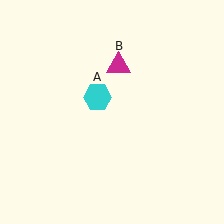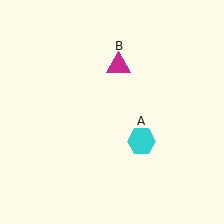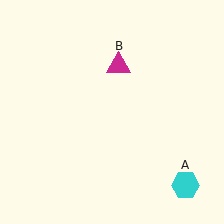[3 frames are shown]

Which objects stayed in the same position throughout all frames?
Magenta triangle (object B) remained stationary.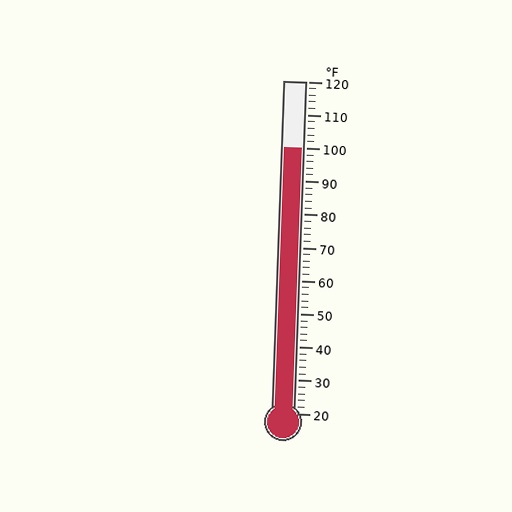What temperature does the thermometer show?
The thermometer shows approximately 100°F.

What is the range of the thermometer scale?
The thermometer scale ranges from 20°F to 120°F.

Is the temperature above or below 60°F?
The temperature is above 60°F.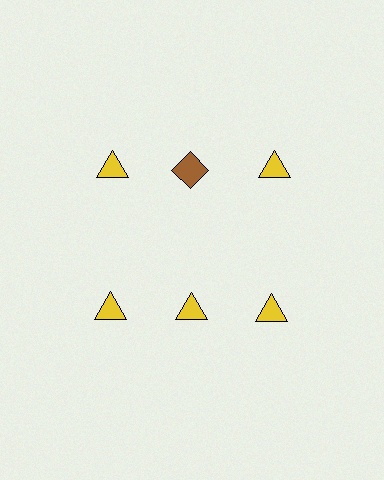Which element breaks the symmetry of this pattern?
The brown diamond in the top row, second from left column breaks the symmetry. All other shapes are yellow triangles.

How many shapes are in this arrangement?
There are 6 shapes arranged in a grid pattern.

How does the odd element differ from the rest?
It differs in both color (brown instead of yellow) and shape (diamond instead of triangle).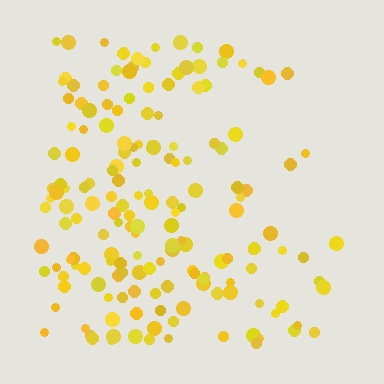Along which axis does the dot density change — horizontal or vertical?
Horizontal.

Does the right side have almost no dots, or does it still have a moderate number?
Still a moderate number, just noticeably fewer than the left.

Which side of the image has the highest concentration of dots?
The left.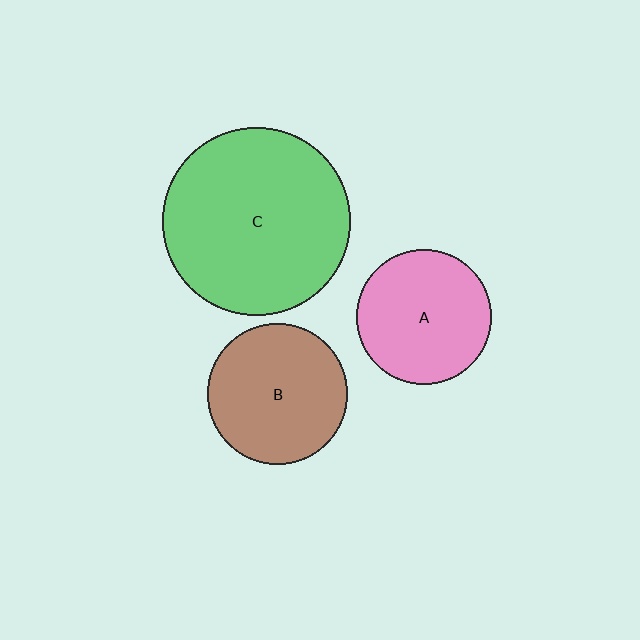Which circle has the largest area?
Circle C (green).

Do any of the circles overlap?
No, none of the circles overlap.